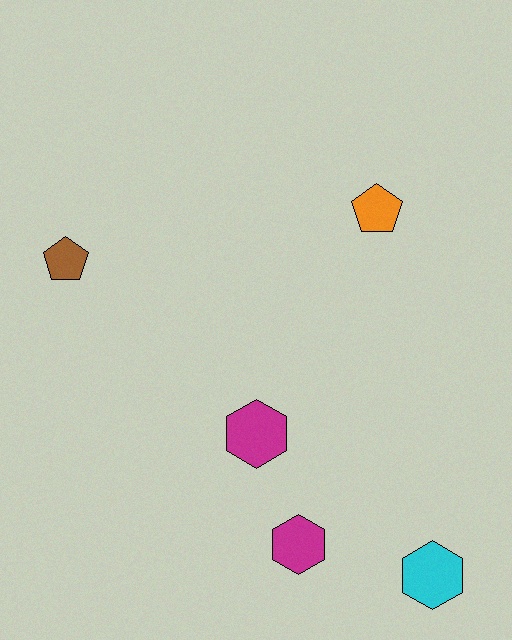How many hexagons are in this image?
There are 3 hexagons.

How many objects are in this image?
There are 5 objects.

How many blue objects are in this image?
There are no blue objects.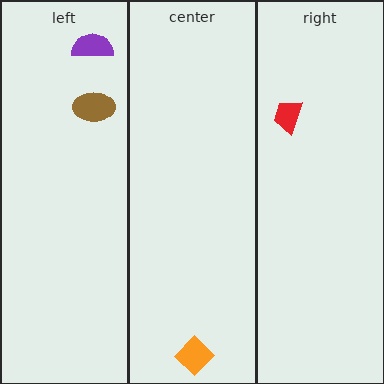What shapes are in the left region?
The purple semicircle, the brown ellipse.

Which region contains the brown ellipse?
The left region.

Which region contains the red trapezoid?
The right region.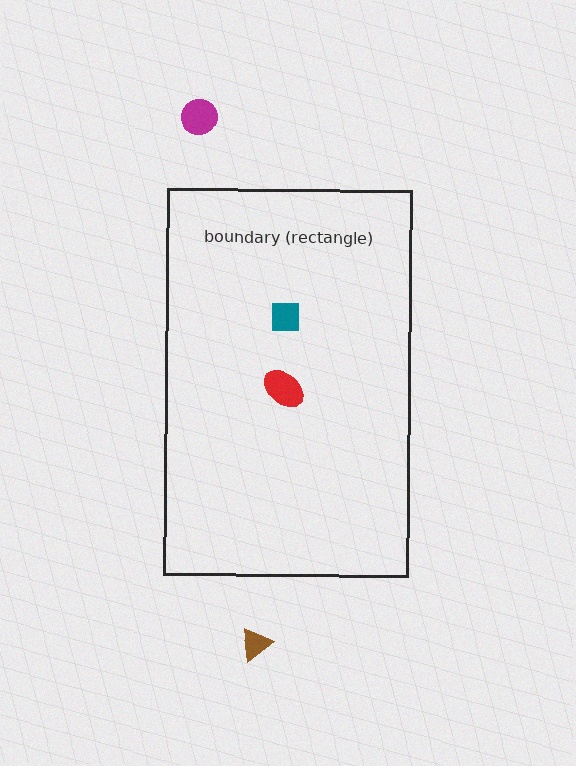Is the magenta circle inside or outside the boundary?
Outside.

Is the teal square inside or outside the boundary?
Inside.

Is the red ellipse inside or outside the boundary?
Inside.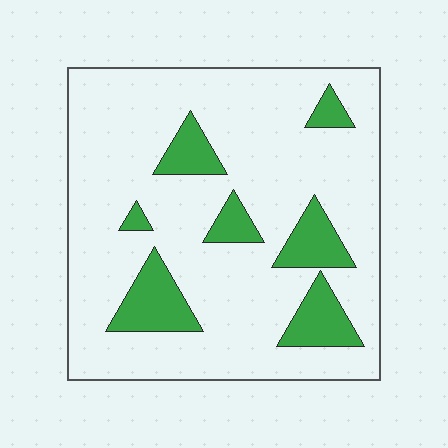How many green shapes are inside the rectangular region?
7.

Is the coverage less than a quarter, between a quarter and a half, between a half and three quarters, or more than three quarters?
Less than a quarter.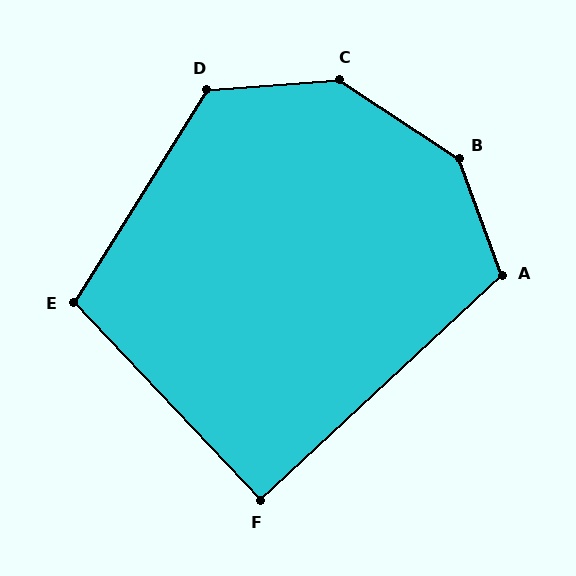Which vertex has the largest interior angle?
B, at approximately 144 degrees.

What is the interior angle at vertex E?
Approximately 105 degrees (obtuse).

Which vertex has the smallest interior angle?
F, at approximately 90 degrees.